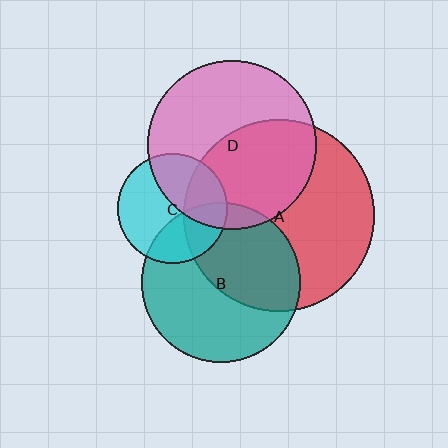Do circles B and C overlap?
Yes.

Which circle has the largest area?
Circle A (red).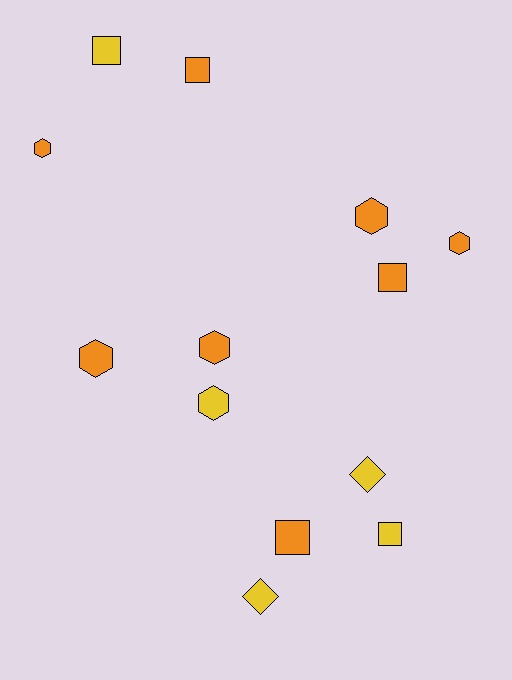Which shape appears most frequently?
Hexagon, with 6 objects.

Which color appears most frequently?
Orange, with 8 objects.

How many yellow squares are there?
There are 2 yellow squares.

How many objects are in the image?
There are 13 objects.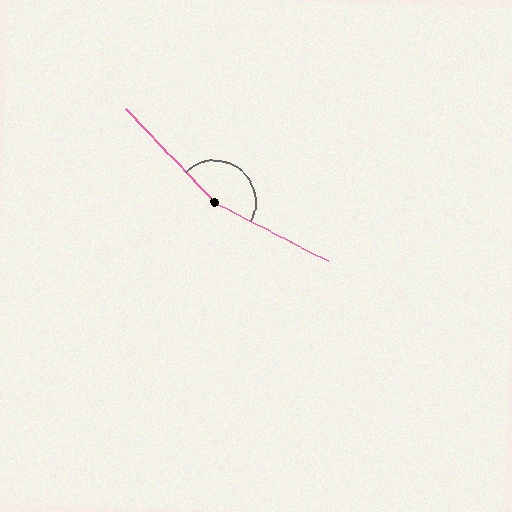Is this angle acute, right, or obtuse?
It is obtuse.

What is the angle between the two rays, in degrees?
Approximately 161 degrees.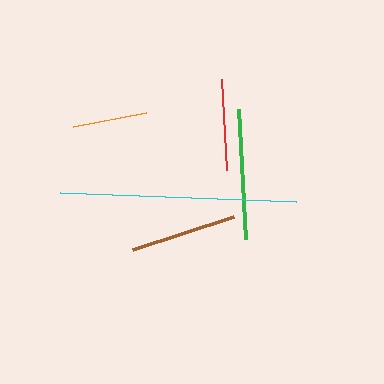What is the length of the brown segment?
The brown segment is approximately 106 pixels long.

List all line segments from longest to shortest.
From longest to shortest: cyan, green, brown, red, orange.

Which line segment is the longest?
The cyan line is the longest at approximately 237 pixels.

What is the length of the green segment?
The green segment is approximately 130 pixels long.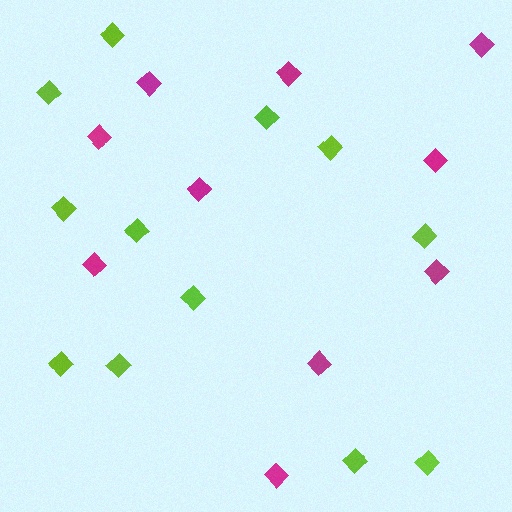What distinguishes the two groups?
There are 2 groups: one group of magenta diamonds (10) and one group of lime diamonds (12).